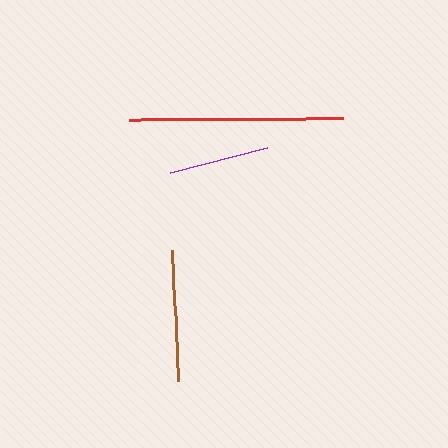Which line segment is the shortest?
The purple line is the shortest at approximately 101 pixels.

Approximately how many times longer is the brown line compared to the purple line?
The brown line is approximately 1.3 times the length of the purple line.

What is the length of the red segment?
The red segment is approximately 214 pixels long.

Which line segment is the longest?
The red line is the longest at approximately 214 pixels.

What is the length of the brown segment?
The brown segment is approximately 131 pixels long.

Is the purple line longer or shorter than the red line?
The red line is longer than the purple line.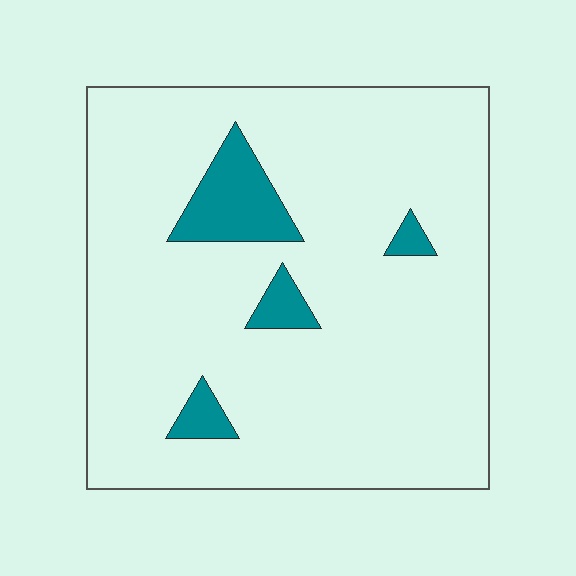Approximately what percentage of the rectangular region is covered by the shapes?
Approximately 10%.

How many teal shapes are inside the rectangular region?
4.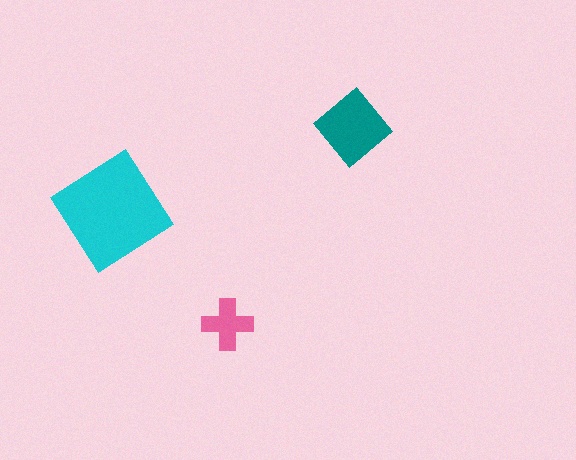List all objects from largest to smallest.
The cyan diamond, the teal diamond, the pink cross.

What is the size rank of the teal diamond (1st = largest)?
2nd.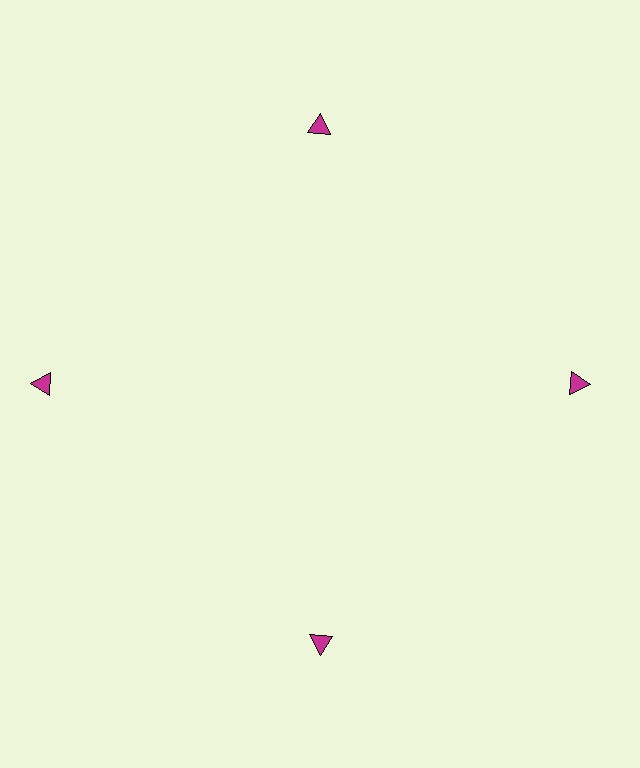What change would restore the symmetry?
The symmetry would be restored by moving it inward, back onto the ring so that all 4 triangles sit at equal angles and equal distance from the center.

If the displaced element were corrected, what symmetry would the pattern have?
It would have 4-fold rotational symmetry — the pattern would map onto itself every 90 degrees.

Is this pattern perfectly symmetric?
No. The 4 magenta triangles are arranged in a ring, but one element near the 9 o'clock position is pushed outward from the center, breaking the 4-fold rotational symmetry.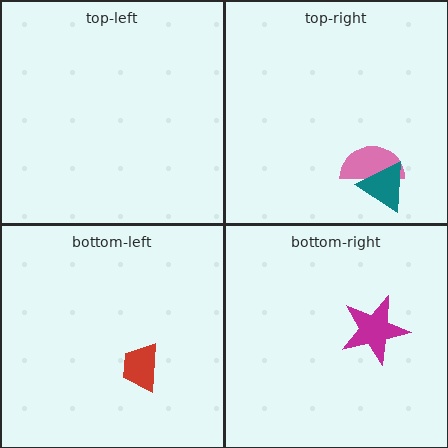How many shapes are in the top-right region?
2.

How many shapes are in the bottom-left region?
1.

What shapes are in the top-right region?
The pink semicircle, the teal triangle.